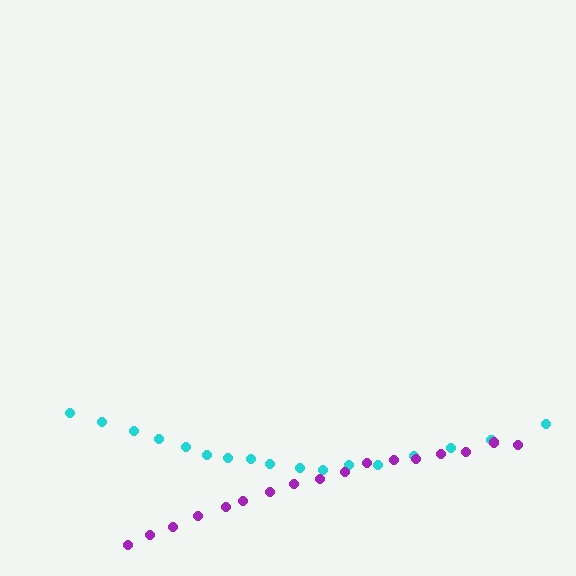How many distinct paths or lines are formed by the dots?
There are 2 distinct paths.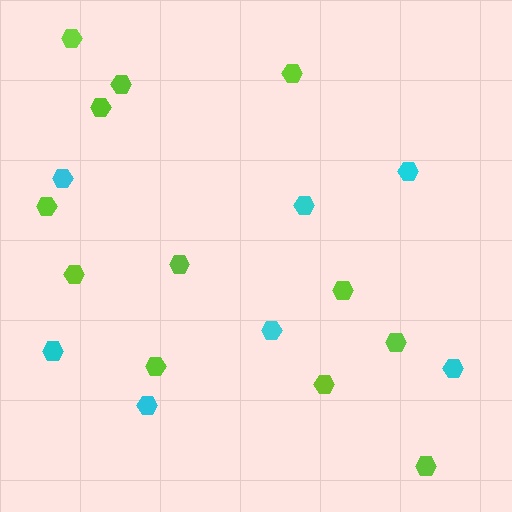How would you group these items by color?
There are 2 groups: one group of lime hexagons (12) and one group of cyan hexagons (7).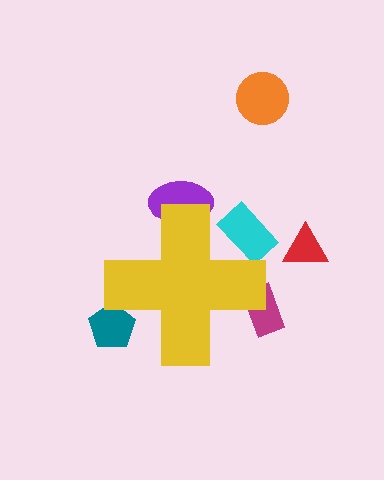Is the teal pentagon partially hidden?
Yes, the teal pentagon is partially hidden behind the yellow cross.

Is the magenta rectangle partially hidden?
Yes, the magenta rectangle is partially hidden behind the yellow cross.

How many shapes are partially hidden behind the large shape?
4 shapes are partially hidden.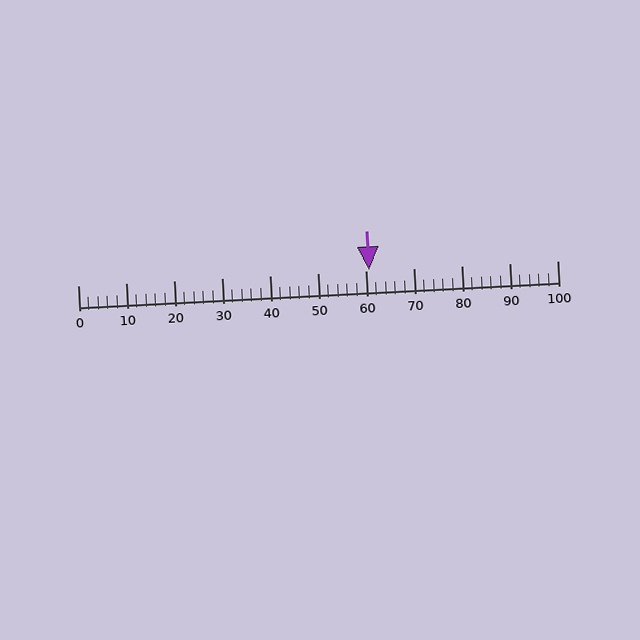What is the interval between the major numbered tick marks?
The major tick marks are spaced 10 units apart.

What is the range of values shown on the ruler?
The ruler shows values from 0 to 100.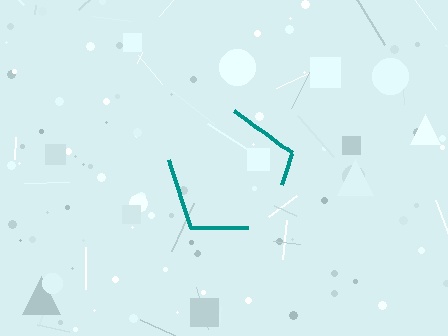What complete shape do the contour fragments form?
The contour fragments form a pentagon.